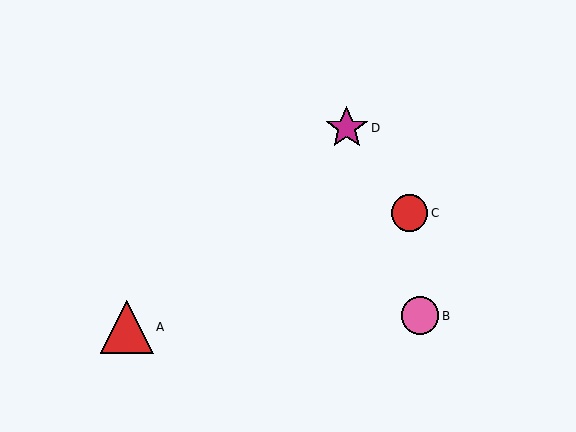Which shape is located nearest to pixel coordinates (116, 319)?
The red triangle (labeled A) at (127, 327) is nearest to that location.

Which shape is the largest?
The red triangle (labeled A) is the largest.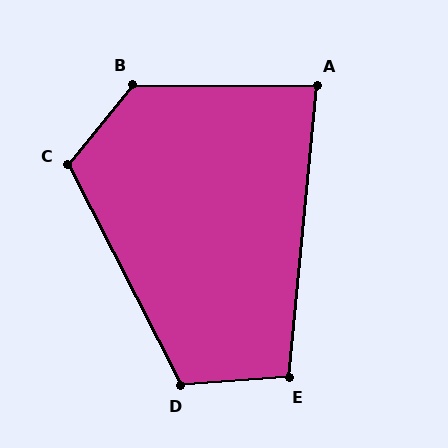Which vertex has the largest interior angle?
B, at approximately 128 degrees.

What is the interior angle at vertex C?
Approximately 114 degrees (obtuse).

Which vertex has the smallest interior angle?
A, at approximately 85 degrees.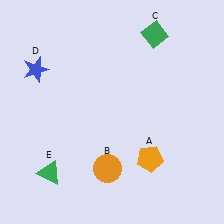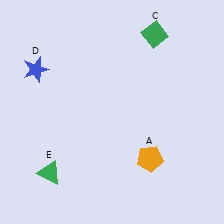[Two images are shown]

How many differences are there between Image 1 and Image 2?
There is 1 difference between the two images.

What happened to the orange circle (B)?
The orange circle (B) was removed in Image 2. It was in the bottom-left area of Image 1.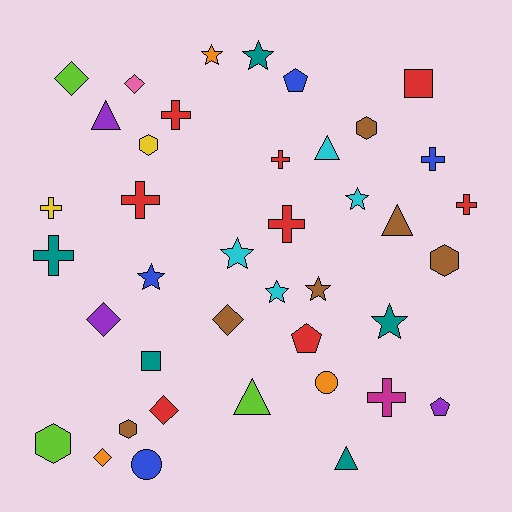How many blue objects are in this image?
There are 4 blue objects.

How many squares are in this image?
There are 2 squares.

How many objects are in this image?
There are 40 objects.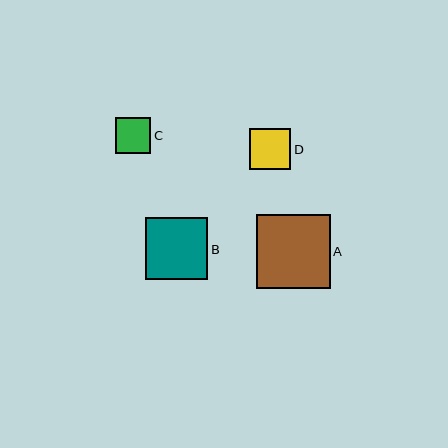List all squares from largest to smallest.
From largest to smallest: A, B, D, C.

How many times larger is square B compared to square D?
Square B is approximately 1.5 times the size of square D.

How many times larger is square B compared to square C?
Square B is approximately 1.8 times the size of square C.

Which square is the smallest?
Square C is the smallest with a size of approximately 35 pixels.